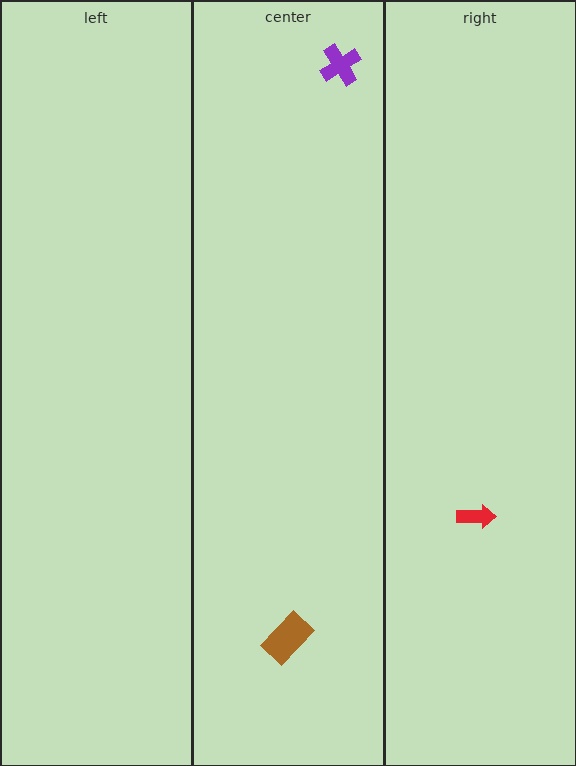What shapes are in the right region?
The red arrow.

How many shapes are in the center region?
2.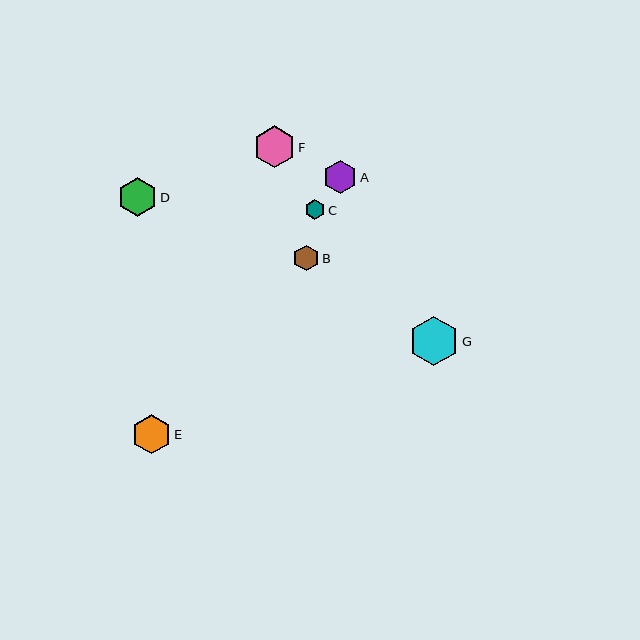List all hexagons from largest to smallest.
From largest to smallest: G, F, D, E, A, B, C.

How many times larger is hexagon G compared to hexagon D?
Hexagon G is approximately 1.3 times the size of hexagon D.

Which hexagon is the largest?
Hexagon G is the largest with a size of approximately 49 pixels.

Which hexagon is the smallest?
Hexagon C is the smallest with a size of approximately 20 pixels.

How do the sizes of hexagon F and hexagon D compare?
Hexagon F and hexagon D are approximately the same size.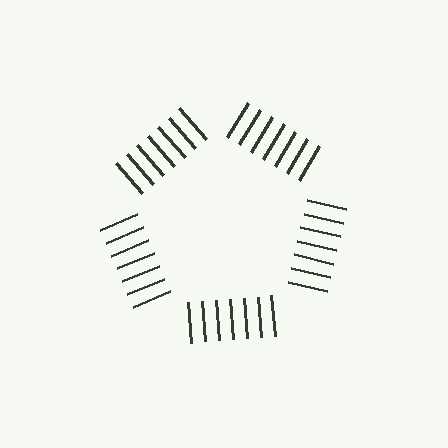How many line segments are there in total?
35 — 7 along each of the 5 edges.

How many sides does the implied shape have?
5 sides — the line-ends trace a pentagon.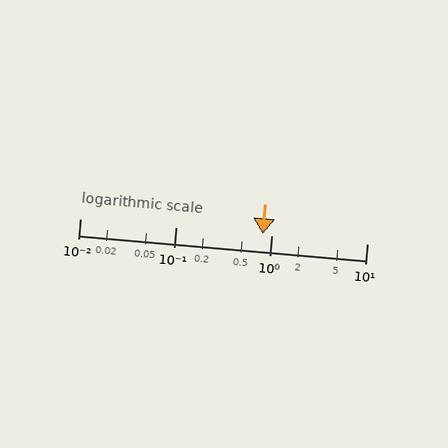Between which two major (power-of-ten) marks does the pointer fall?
The pointer is between 0.1 and 1.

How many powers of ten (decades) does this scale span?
The scale spans 3 decades, from 0.01 to 10.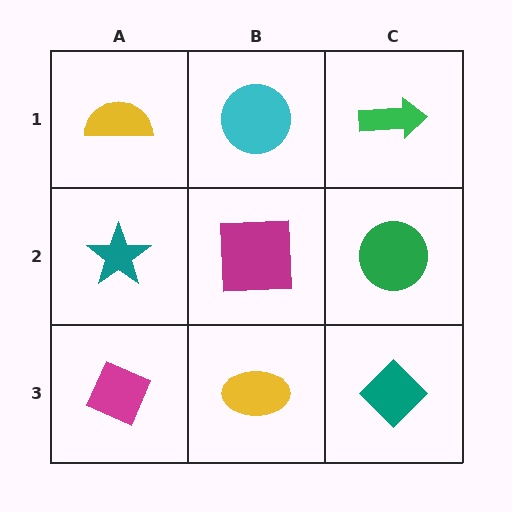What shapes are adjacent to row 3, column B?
A magenta square (row 2, column B), a magenta diamond (row 3, column A), a teal diamond (row 3, column C).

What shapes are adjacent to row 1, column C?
A green circle (row 2, column C), a cyan circle (row 1, column B).